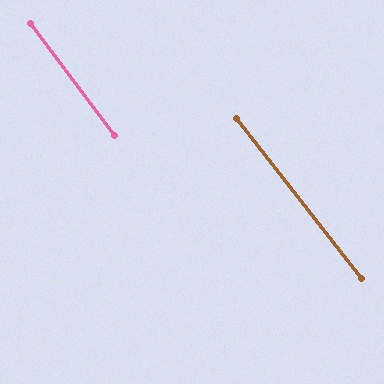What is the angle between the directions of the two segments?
Approximately 1 degree.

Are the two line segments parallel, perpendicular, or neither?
Parallel — their directions differ by only 1.2°.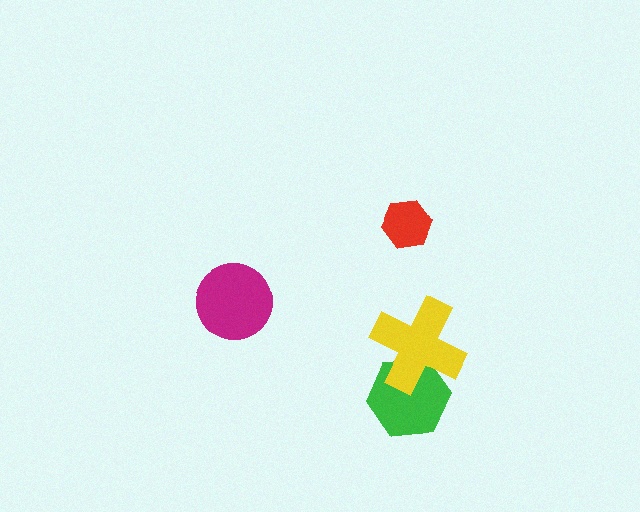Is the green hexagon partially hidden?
Yes, it is partially covered by another shape.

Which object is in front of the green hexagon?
The yellow cross is in front of the green hexagon.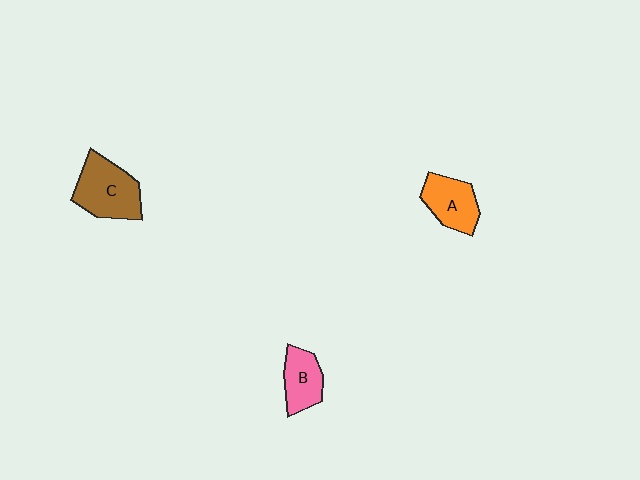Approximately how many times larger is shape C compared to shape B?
Approximately 1.5 times.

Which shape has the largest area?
Shape C (brown).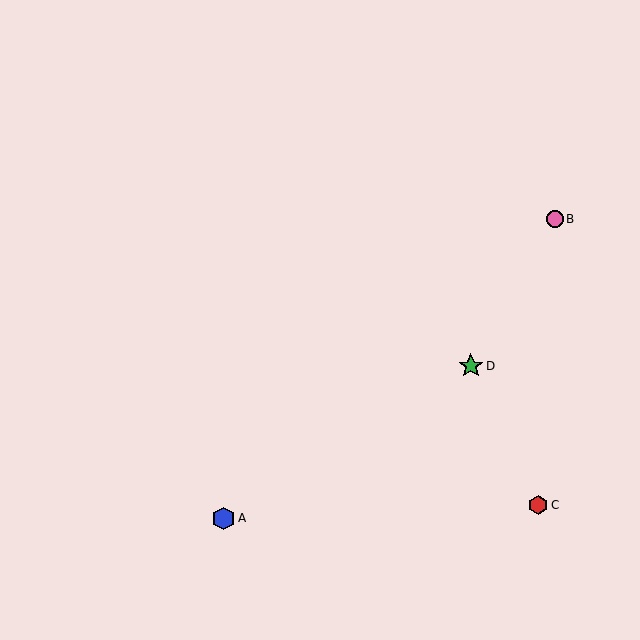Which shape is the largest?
The green star (labeled D) is the largest.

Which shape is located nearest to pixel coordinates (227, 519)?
The blue hexagon (labeled A) at (223, 518) is nearest to that location.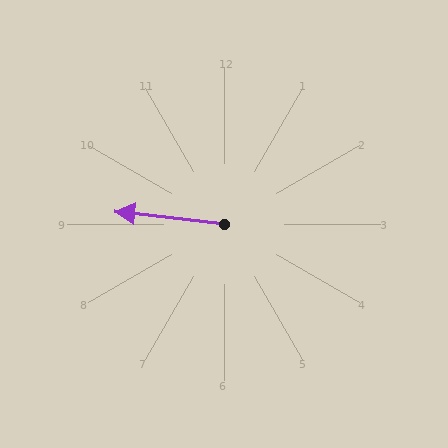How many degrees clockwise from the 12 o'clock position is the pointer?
Approximately 277 degrees.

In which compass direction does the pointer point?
West.